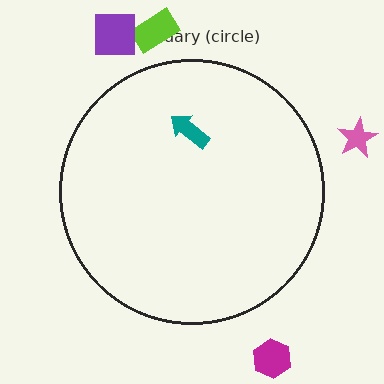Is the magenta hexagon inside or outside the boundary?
Outside.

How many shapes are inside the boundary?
1 inside, 4 outside.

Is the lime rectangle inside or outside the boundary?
Outside.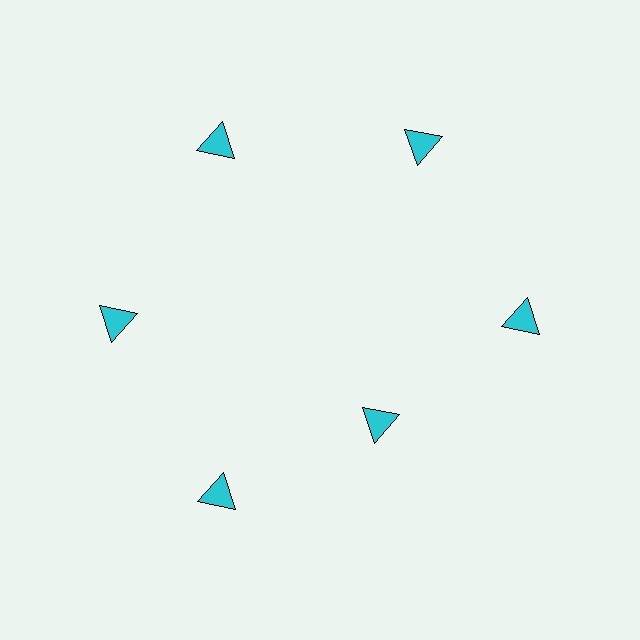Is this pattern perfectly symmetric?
No. The 6 cyan triangles are arranged in a ring, but one element near the 5 o'clock position is pulled inward toward the center, breaking the 6-fold rotational symmetry.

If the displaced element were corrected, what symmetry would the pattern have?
It would have 6-fold rotational symmetry — the pattern would map onto itself every 60 degrees.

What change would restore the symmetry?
The symmetry would be restored by moving it outward, back onto the ring so that all 6 triangles sit at equal angles and equal distance from the center.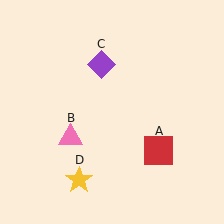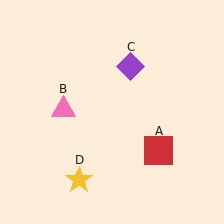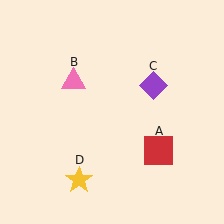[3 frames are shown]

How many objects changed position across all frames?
2 objects changed position: pink triangle (object B), purple diamond (object C).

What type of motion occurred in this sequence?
The pink triangle (object B), purple diamond (object C) rotated clockwise around the center of the scene.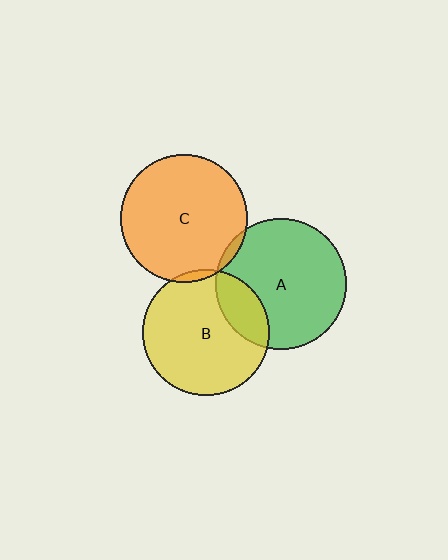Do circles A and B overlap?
Yes.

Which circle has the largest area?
Circle A (green).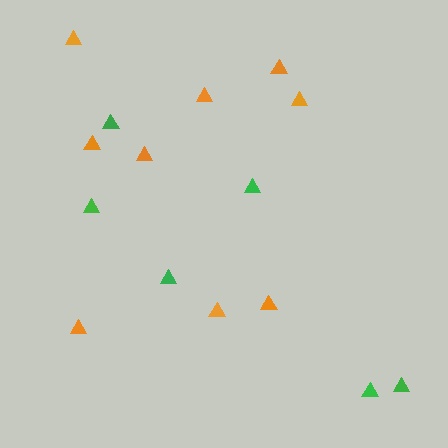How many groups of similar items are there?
There are 2 groups: one group of green triangles (6) and one group of orange triangles (9).